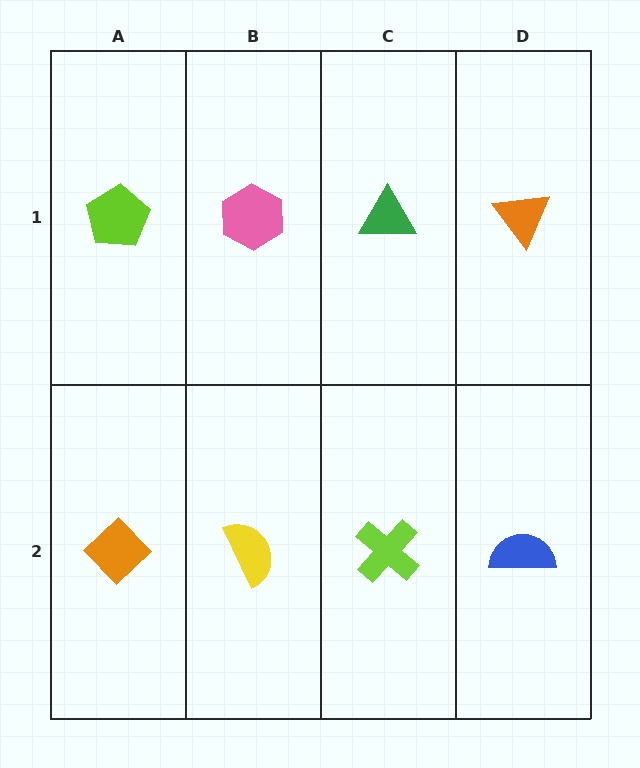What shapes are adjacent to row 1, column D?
A blue semicircle (row 2, column D), a green triangle (row 1, column C).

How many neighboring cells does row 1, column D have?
2.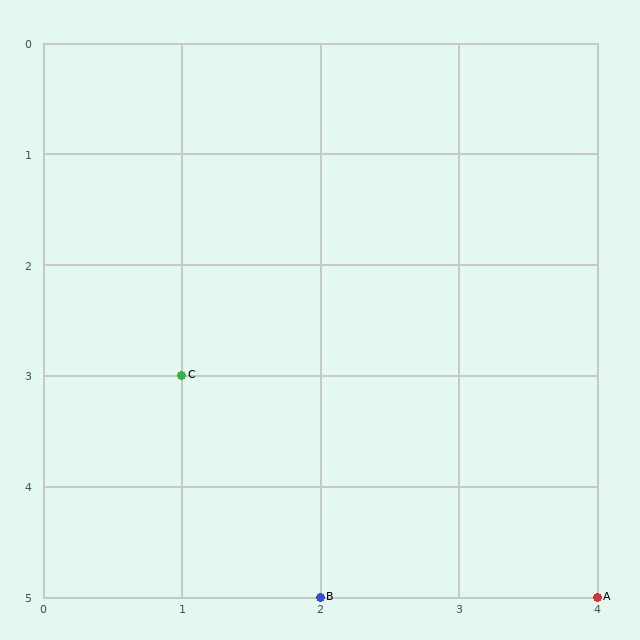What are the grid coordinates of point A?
Point A is at grid coordinates (4, 5).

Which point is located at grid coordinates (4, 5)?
Point A is at (4, 5).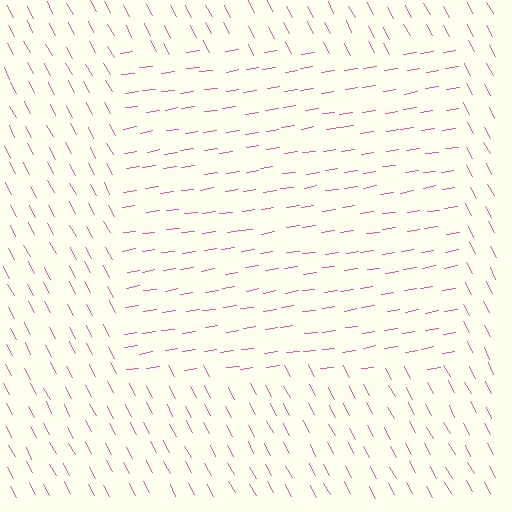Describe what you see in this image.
The image is filled with small pink line segments. A rectangle region in the image has lines oriented differently from the surrounding lines, creating a visible texture boundary.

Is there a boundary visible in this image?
Yes, there is a texture boundary formed by a change in line orientation.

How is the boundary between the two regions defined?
The boundary is defined purely by a change in line orientation (approximately 70 degrees difference). All lines are the same color and thickness.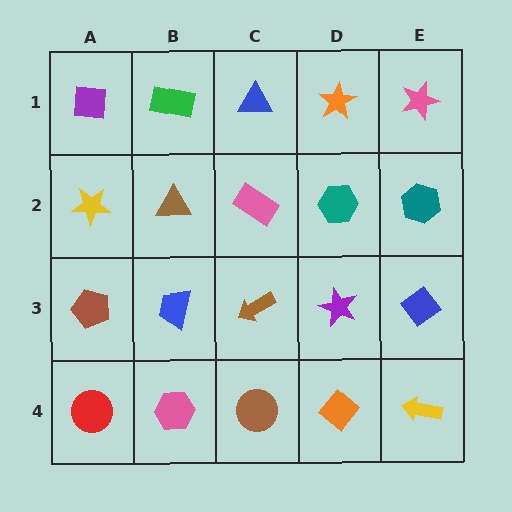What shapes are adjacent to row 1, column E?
A teal hexagon (row 2, column E), an orange star (row 1, column D).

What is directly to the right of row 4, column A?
A pink hexagon.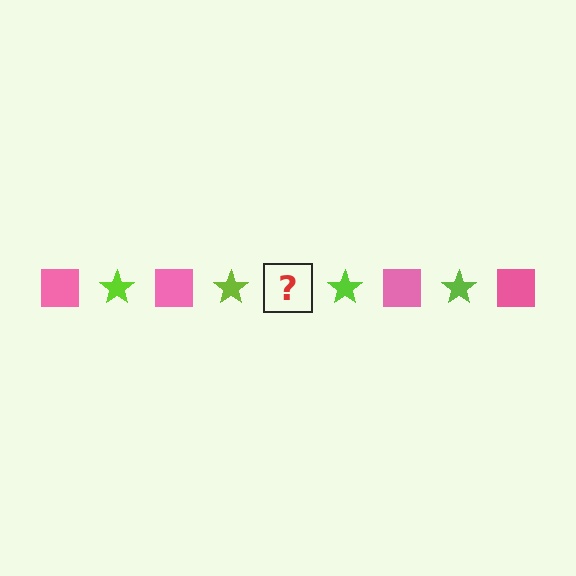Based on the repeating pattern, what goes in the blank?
The blank should be a pink square.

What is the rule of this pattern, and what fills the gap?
The rule is that the pattern alternates between pink square and lime star. The gap should be filled with a pink square.